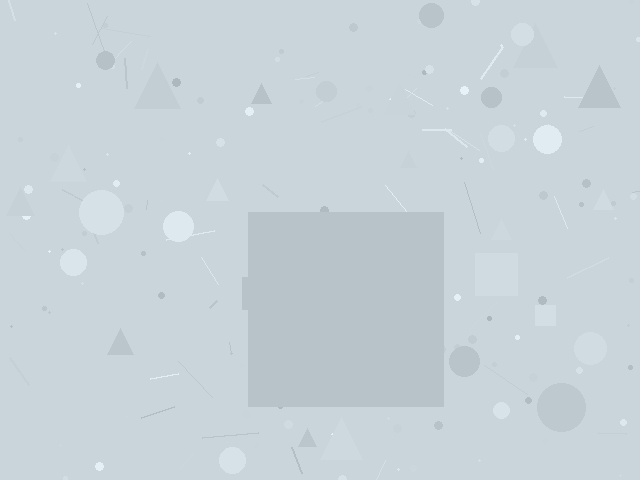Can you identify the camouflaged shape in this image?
The camouflaged shape is a square.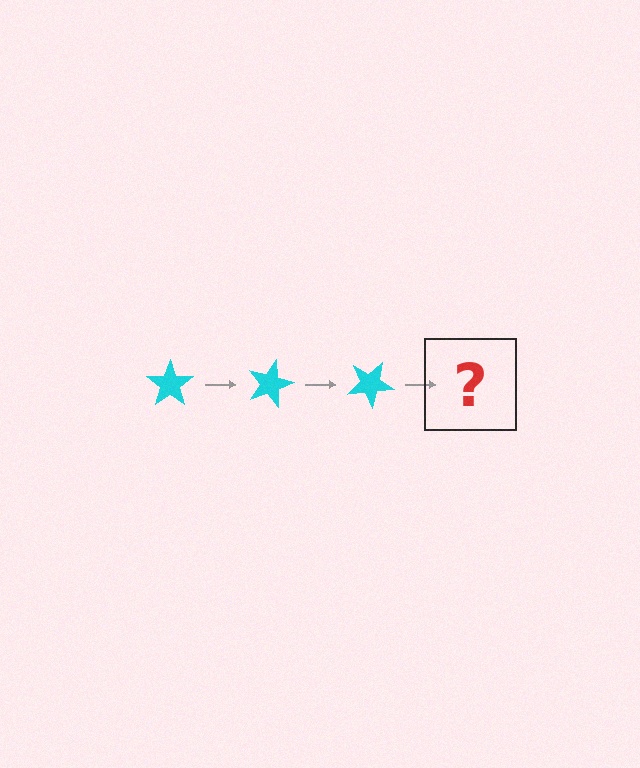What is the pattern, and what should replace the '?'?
The pattern is that the star rotates 15 degrees each step. The '?' should be a cyan star rotated 45 degrees.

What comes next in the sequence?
The next element should be a cyan star rotated 45 degrees.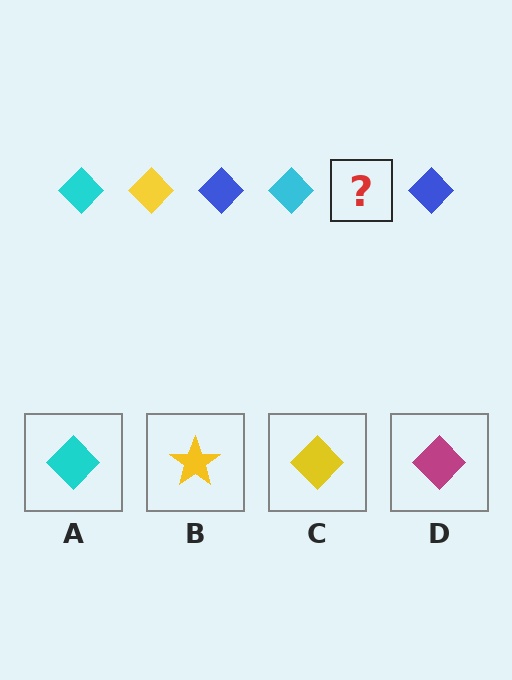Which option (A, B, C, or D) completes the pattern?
C.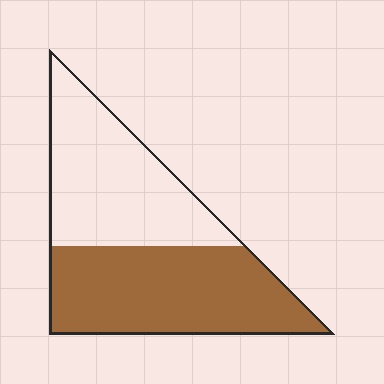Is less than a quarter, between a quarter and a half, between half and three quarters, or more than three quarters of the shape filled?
Between half and three quarters.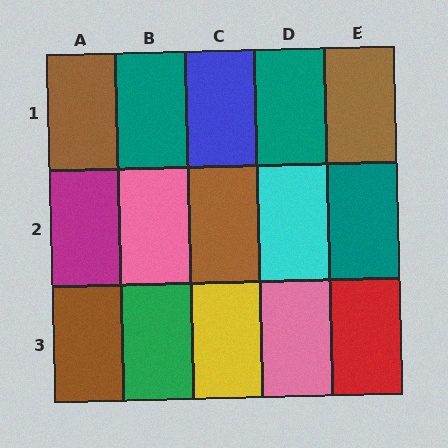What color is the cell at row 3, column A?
Brown.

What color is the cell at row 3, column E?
Red.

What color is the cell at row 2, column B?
Pink.